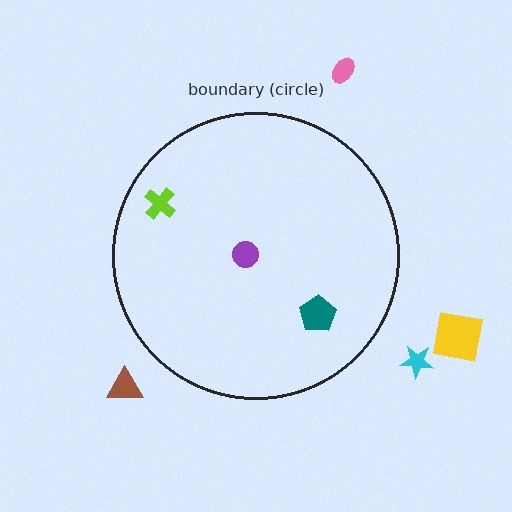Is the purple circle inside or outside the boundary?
Inside.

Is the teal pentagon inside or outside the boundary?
Inside.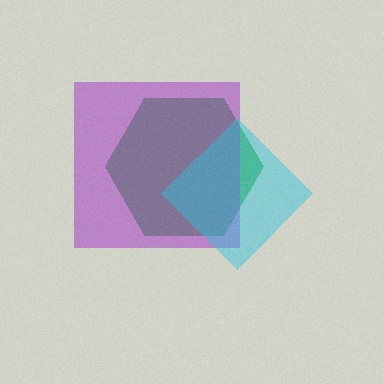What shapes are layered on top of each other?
The layered shapes are: a green hexagon, a purple square, a cyan diamond.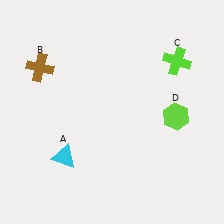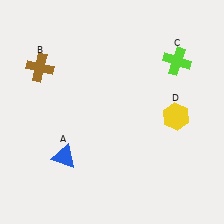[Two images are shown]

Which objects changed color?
A changed from cyan to blue. D changed from lime to yellow.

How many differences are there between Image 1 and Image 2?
There are 2 differences between the two images.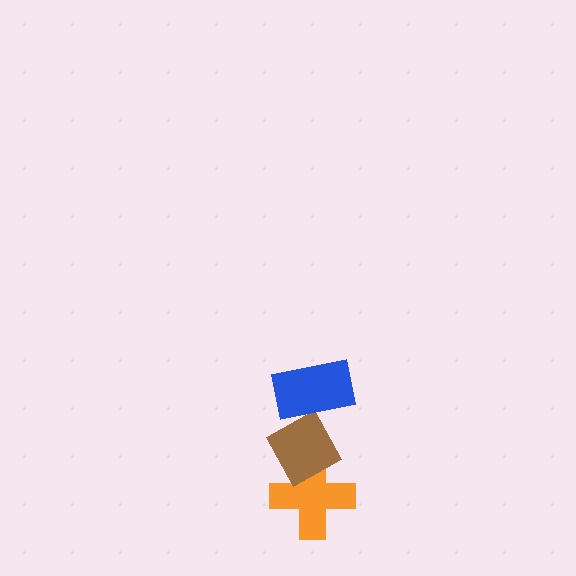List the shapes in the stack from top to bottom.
From top to bottom: the blue rectangle, the brown diamond, the orange cross.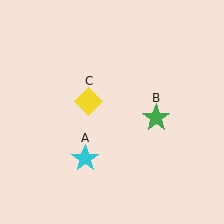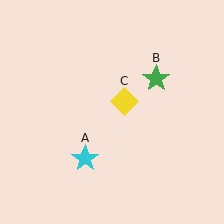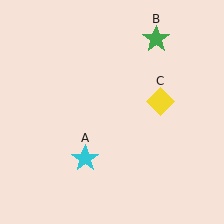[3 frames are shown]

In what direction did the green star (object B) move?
The green star (object B) moved up.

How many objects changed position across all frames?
2 objects changed position: green star (object B), yellow diamond (object C).